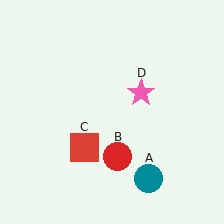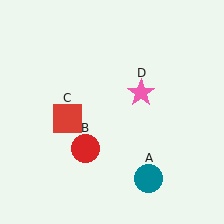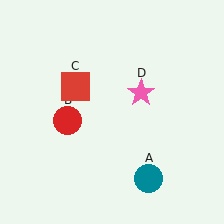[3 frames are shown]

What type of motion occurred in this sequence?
The red circle (object B), red square (object C) rotated clockwise around the center of the scene.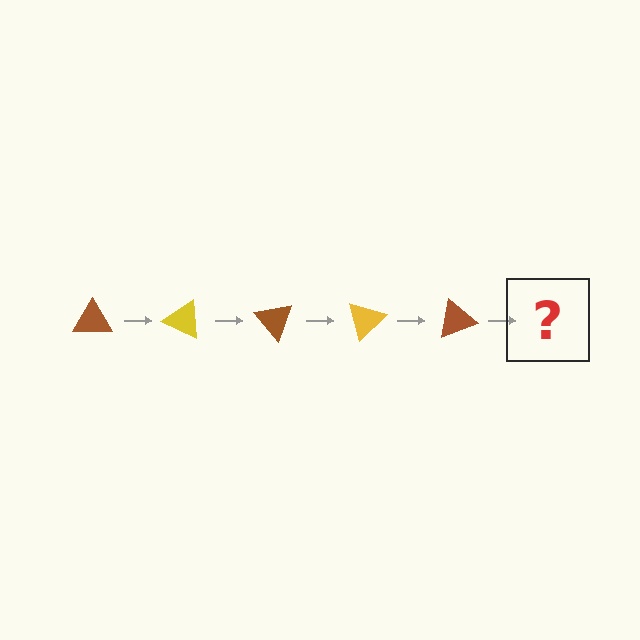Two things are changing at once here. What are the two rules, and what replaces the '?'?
The two rules are that it rotates 25 degrees each step and the color cycles through brown and yellow. The '?' should be a yellow triangle, rotated 125 degrees from the start.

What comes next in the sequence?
The next element should be a yellow triangle, rotated 125 degrees from the start.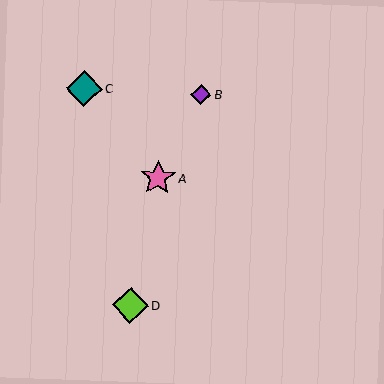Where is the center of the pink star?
The center of the pink star is at (158, 178).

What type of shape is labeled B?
Shape B is a purple diamond.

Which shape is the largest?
The teal diamond (labeled C) is the largest.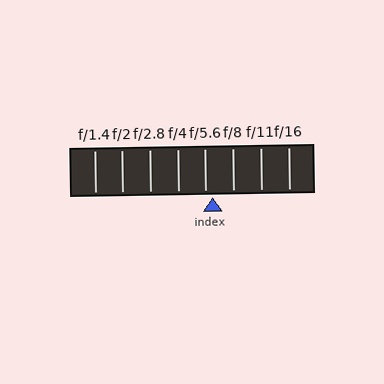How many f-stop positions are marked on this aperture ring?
There are 8 f-stop positions marked.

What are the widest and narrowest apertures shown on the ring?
The widest aperture shown is f/1.4 and the narrowest is f/16.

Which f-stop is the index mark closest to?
The index mark is closest to f/5.6.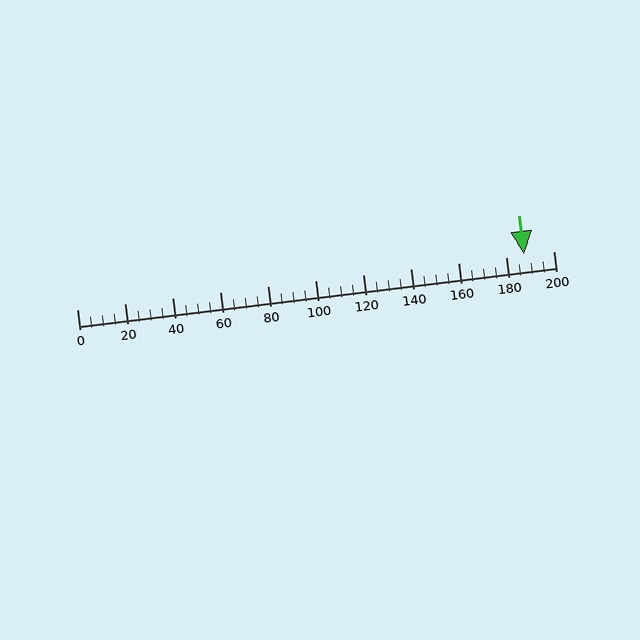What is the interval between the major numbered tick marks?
The major tick marks are spaced 20 units apart.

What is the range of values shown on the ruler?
The ruler shows values from 0 to 200.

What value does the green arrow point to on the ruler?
The green arrow points to approximately 188.